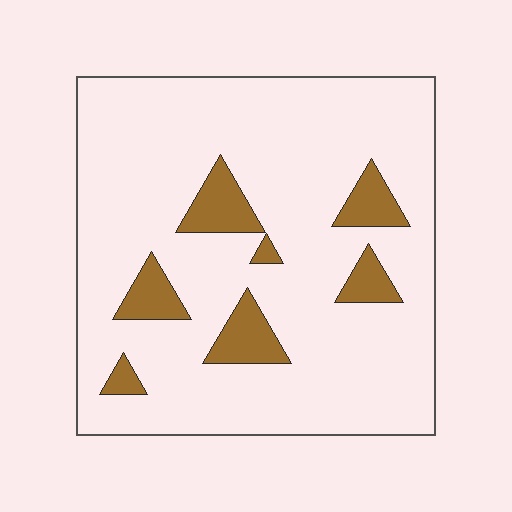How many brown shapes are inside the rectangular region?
7.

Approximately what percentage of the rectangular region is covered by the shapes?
Approximately 15%.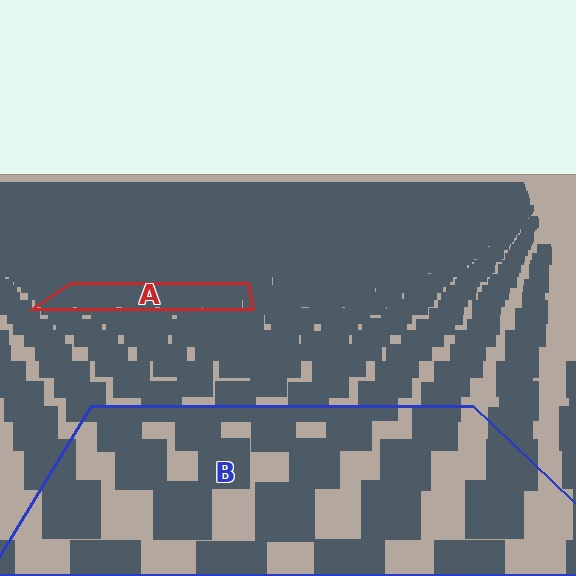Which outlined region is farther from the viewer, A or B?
Region A is farther from the viewer — the texture elements inside it appear smaller and more densely packed.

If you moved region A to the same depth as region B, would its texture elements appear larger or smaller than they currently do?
They would appear larger. At a closer depth, the same texture elements are projected at a bigger on-screen size.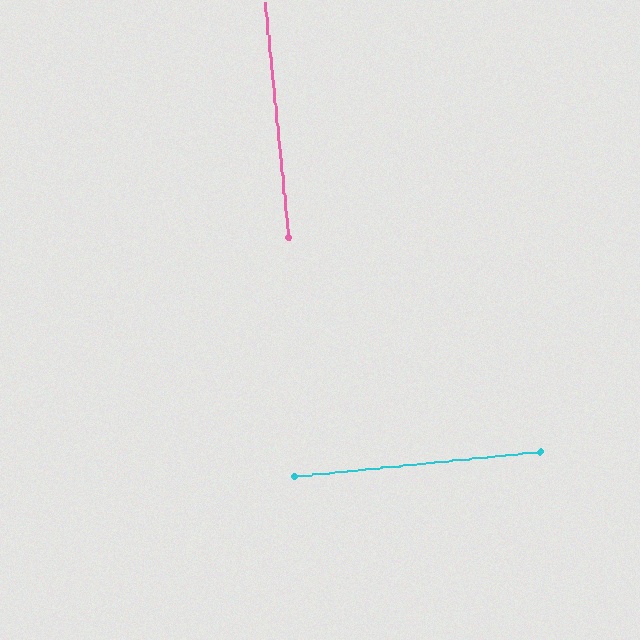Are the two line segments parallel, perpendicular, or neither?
Perpendicular — they meet at approximately 90°.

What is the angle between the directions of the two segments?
Approximately 90 degrees.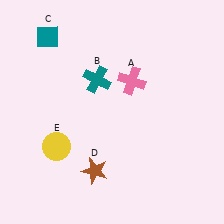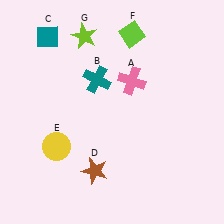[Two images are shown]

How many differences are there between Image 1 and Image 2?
There are 2 differences between the two images.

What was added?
A lime diamond (F), a lime star (G) were added in Image 2.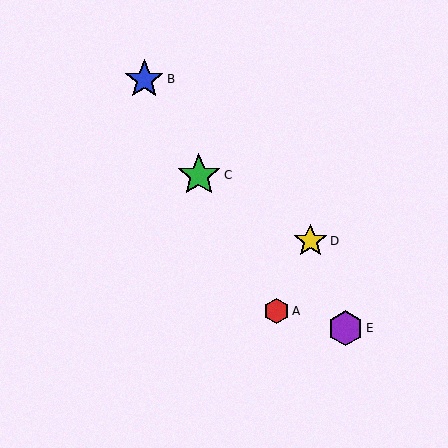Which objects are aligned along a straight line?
Objects A, B, C are aligned along a straight line.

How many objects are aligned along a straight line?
3 objects (A, B, C) are aligned along a straight line.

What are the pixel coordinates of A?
Object A is at (276, 311).